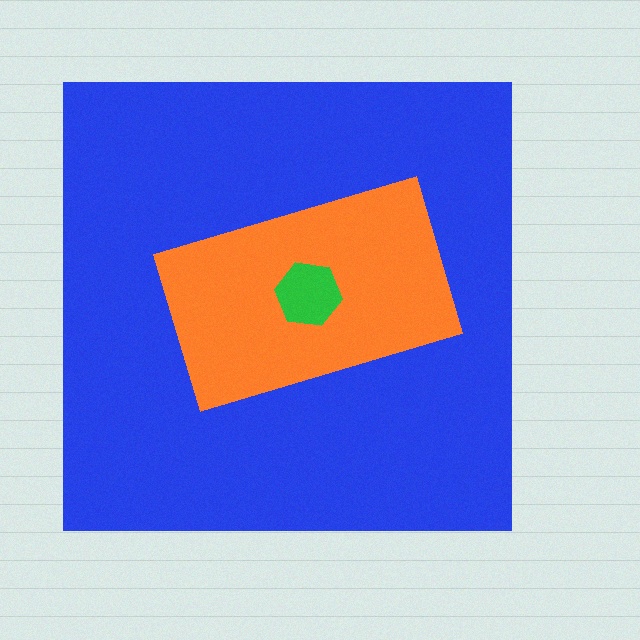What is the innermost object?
The green hexagon.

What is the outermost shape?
The blue square.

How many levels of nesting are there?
3.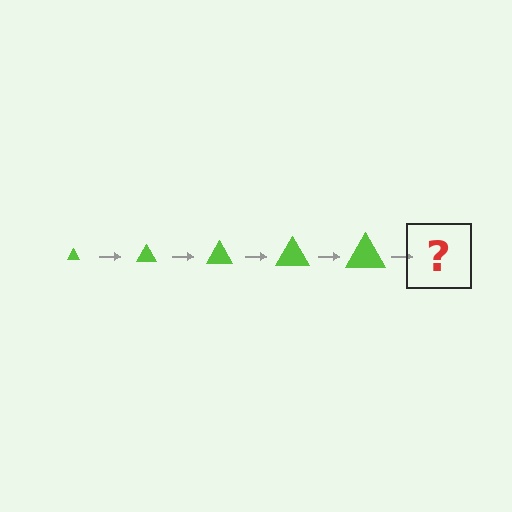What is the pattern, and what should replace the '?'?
The pattern is that the triangle gets progressively larger each step. The '?' should be a lime triangle, larger than the previous one.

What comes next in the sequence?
The next element should be a lime triangle, larger than the previous one.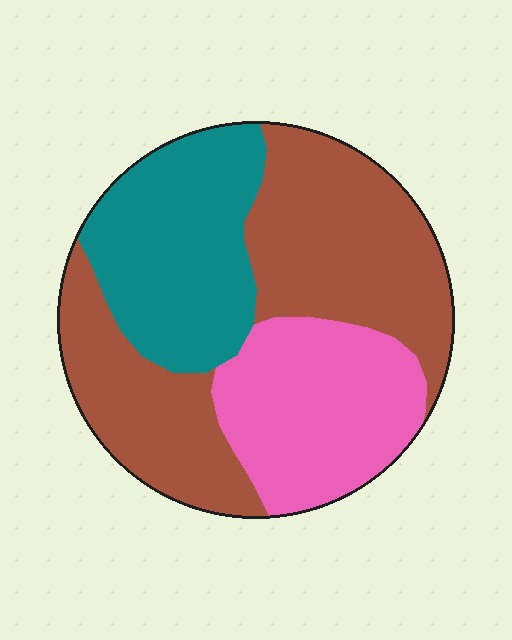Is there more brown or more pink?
Brown.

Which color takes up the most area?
Brown, at roughly 45%.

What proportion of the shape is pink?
Pink covers about 25% of the shape.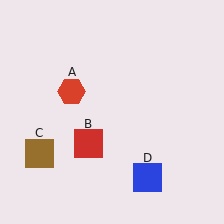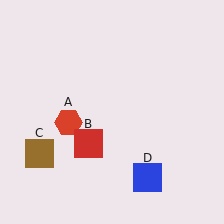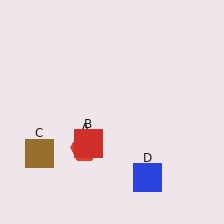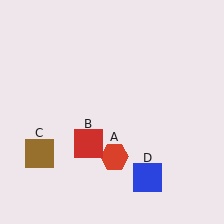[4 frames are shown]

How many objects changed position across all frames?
1 object changed position: red hexagon (object A).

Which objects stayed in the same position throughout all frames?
Red square (object B) and brown square (object C) and blue square (object D) remained stationary.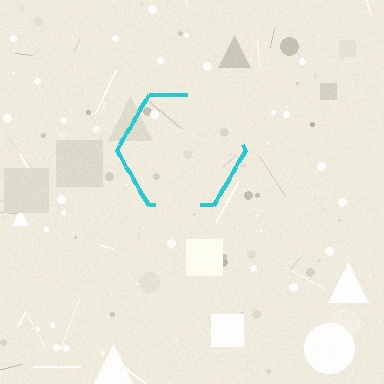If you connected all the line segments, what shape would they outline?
They would outline a hexagon.